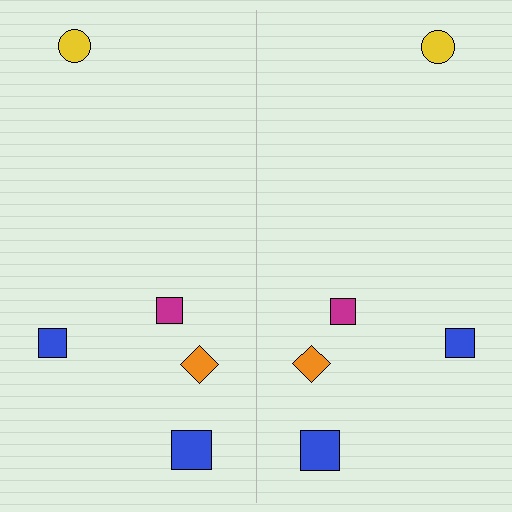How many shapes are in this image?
There are 10 shapes in this image.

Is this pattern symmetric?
Yes, this pattern has bilateral (reflection) symmetry.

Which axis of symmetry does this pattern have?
The pattern has a vertical axis of symmetry running through the center of the image.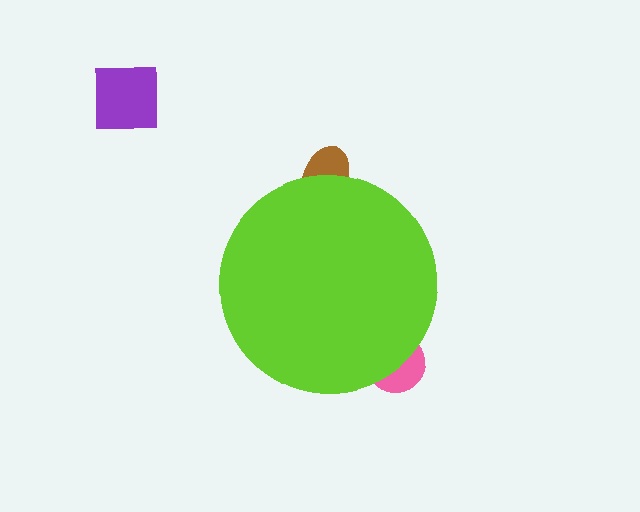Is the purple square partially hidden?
No, the purple square is fully visible.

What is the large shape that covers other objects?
A lime circle.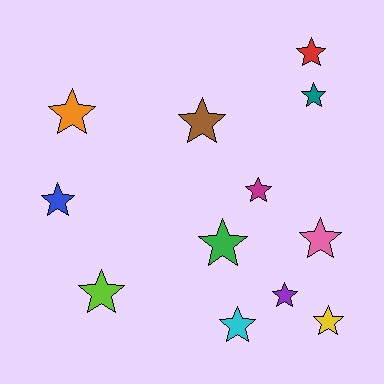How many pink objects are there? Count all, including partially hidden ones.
There is 1 pink object.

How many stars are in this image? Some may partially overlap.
There are 12 stars.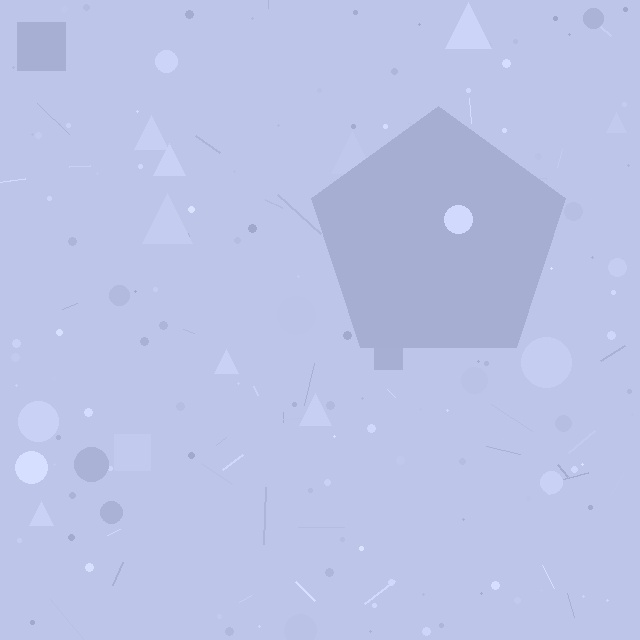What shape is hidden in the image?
A pentagon is hidden in the image.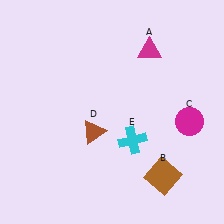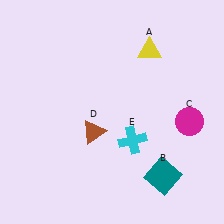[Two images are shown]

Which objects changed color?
A changed from magenta to yellow. B changed from brown to teal.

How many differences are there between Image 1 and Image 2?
There are 2 differences between the two images.